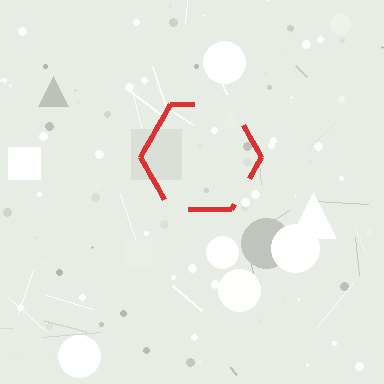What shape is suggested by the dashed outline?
The dashed outline suggests a hexagon.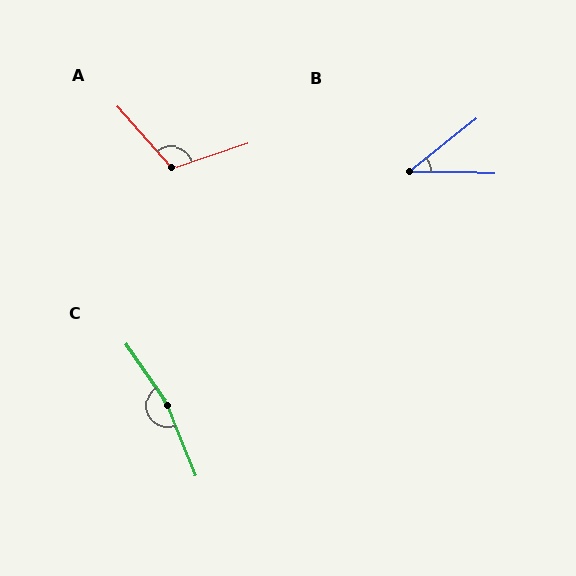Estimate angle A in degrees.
Approximately 113 degrees.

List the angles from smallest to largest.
B (39°), A (113°), C (168°).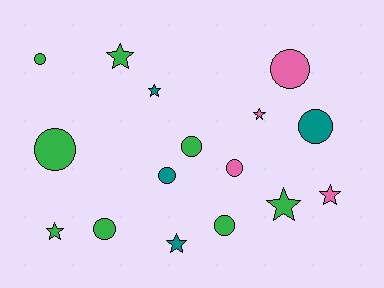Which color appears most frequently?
Green, with 8 objects.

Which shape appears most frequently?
Circle, with 9 objects.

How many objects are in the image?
There are 16 objects.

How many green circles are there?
There are 5 green circles.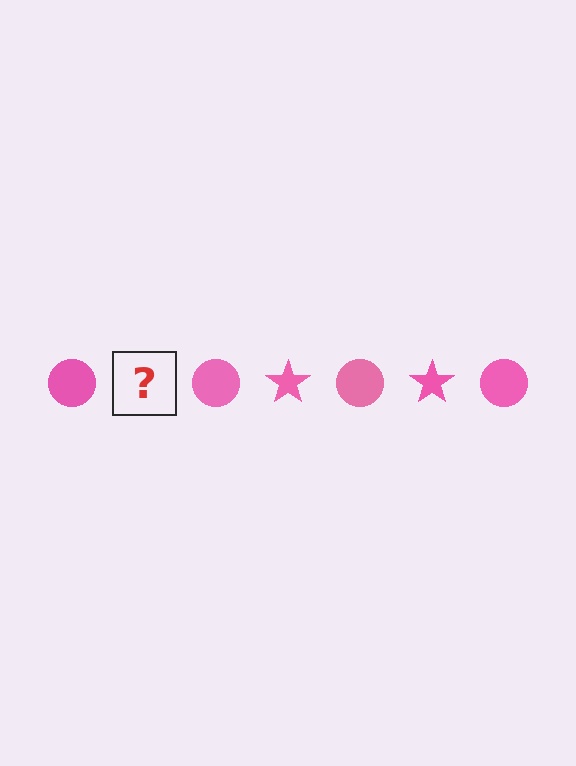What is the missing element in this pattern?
The missing element is a pink star.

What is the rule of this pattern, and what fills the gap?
The rule is that the pattern cycles through circle, star shapes in pink. The gap should be filled with a pink star.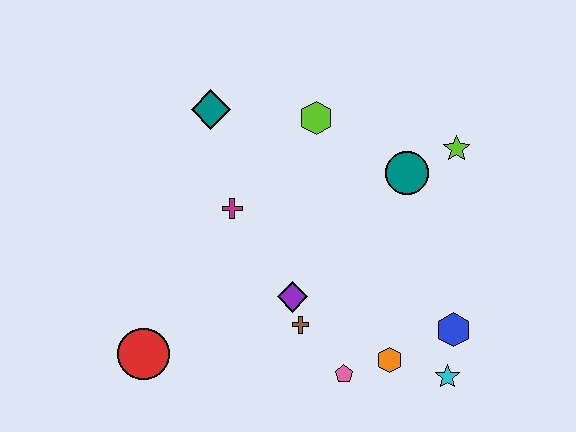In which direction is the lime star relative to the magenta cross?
The lime star is to the right of the magenta cross.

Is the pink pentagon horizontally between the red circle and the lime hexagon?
No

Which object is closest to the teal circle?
The lime star is closest to the teal circle.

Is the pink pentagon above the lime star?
No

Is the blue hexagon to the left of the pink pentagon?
No